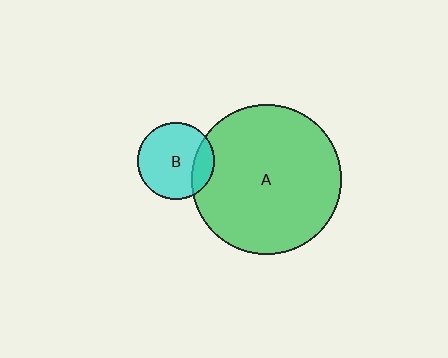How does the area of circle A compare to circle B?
Approximately 3.8 times.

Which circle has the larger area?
Circle A (green).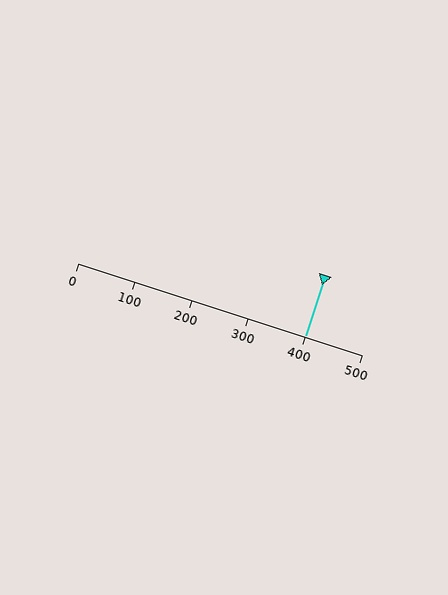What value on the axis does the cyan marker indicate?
The marker indicates approximately 400.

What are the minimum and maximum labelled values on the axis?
The axis runs from 0 to 500.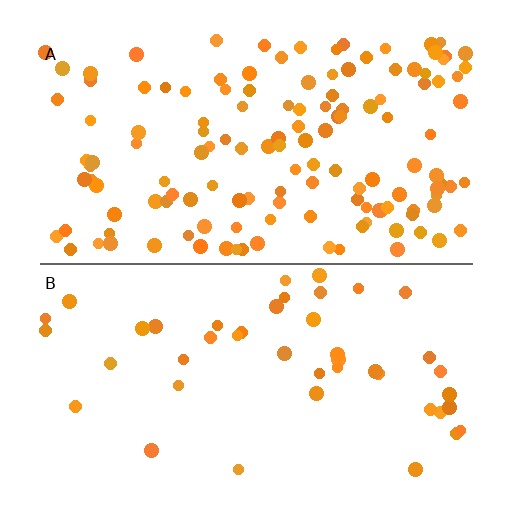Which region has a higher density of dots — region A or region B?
A (the top).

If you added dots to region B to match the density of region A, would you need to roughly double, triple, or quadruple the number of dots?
Approximately triple.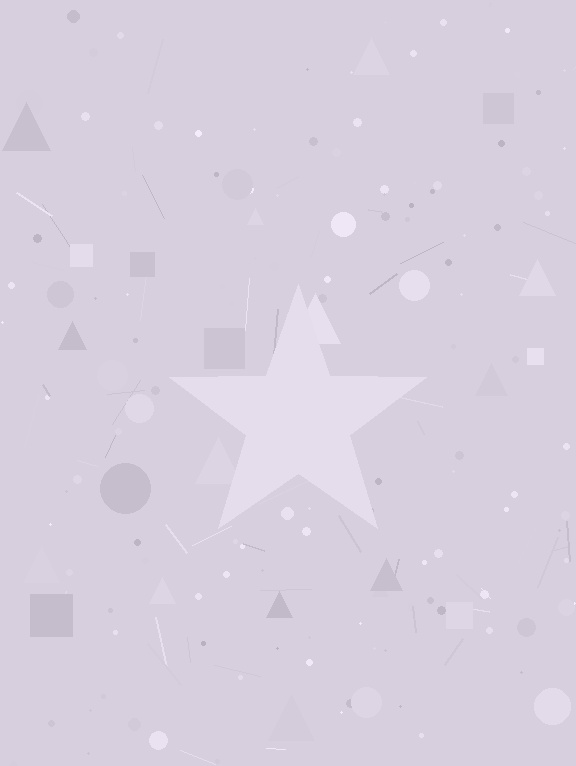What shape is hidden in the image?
A star is hidden in the image.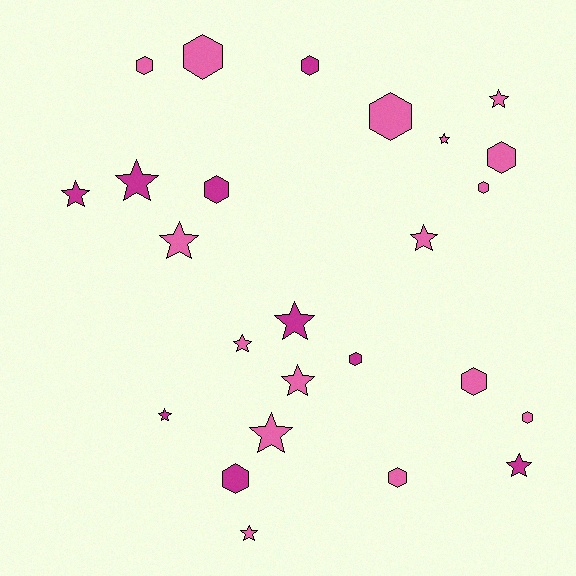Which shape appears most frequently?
Star, with 13 objects.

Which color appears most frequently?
Pink, with 16 objects.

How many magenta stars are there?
There are 5 magenta stars.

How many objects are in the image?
There are 25 objects.